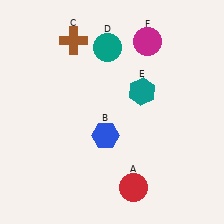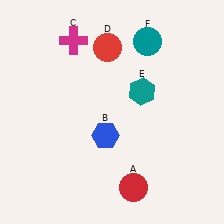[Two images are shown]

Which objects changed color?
C changed from brown to magenta. D changed from teal to red. F changed from magenta to teal.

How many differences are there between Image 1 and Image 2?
There are 3 differences between the two images.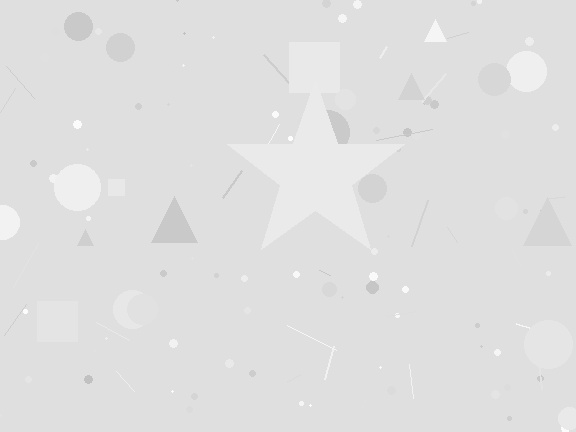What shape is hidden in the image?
A star is hidden in the image.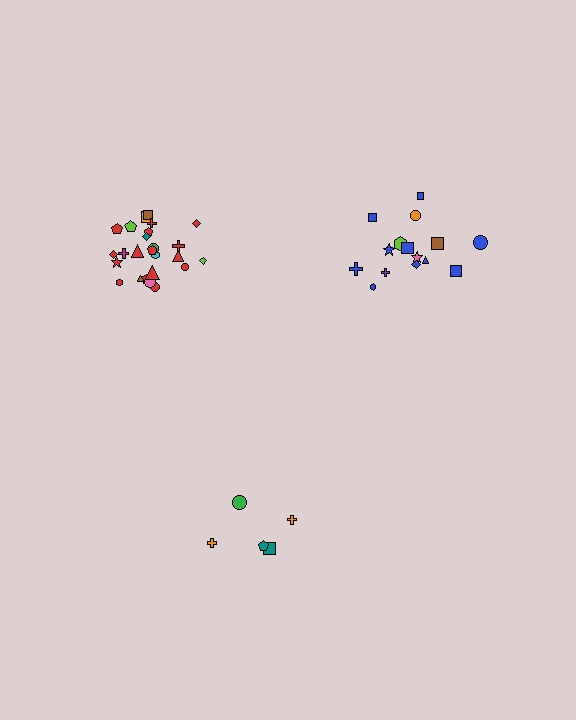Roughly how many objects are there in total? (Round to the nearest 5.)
Roughly 45 objects in total.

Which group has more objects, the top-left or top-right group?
The top-left group.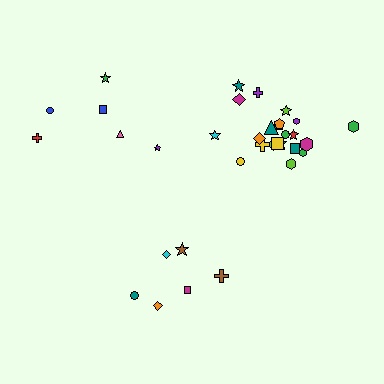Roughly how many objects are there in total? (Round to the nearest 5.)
Roughly 35 objects in total.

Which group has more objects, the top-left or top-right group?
The top-right group.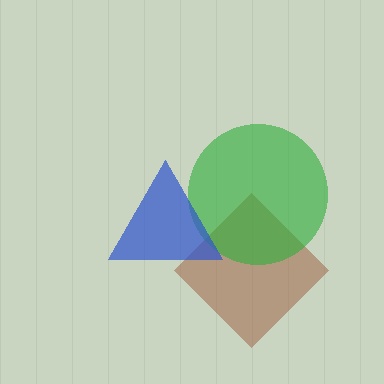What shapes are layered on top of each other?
The layered shapes are: a brown diamond, a green circle, a blue triangle.